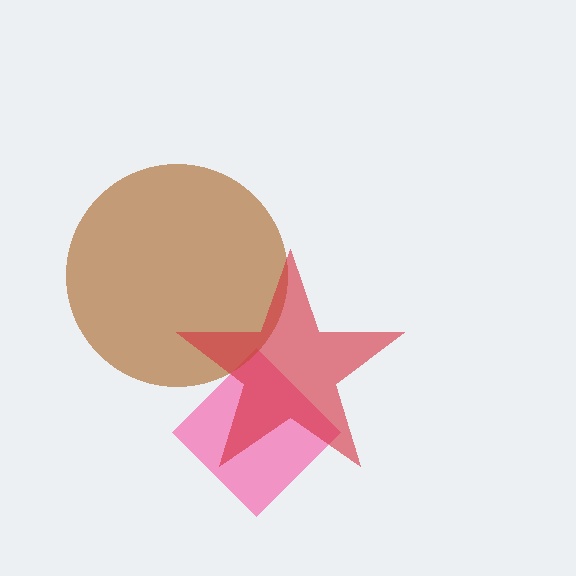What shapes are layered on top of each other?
The layered shapes are: a pink diamond, a brown circle, a red star.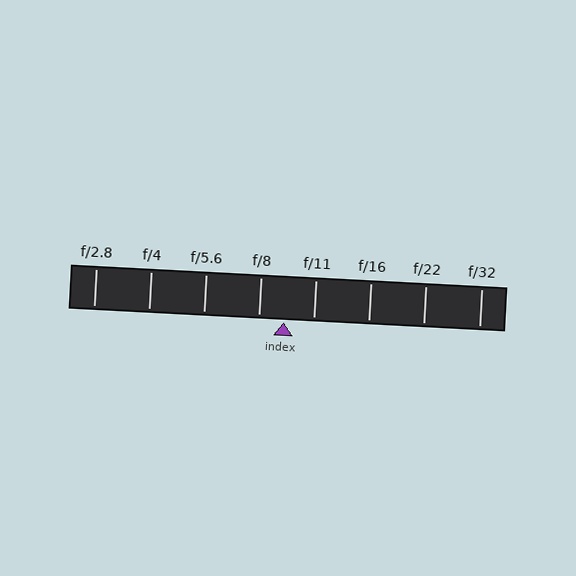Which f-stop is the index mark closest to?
The index mark is closest to f/8.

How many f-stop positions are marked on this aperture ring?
There are 8 f-stop positions marked.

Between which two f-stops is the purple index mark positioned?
The index mark is between f/8 and f/11.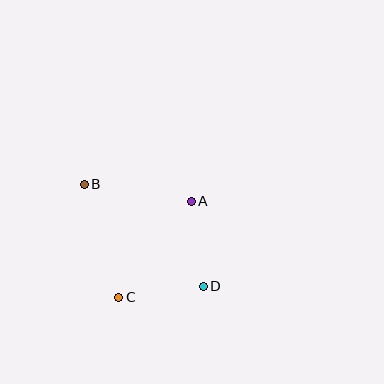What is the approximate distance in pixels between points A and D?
The distance between A and D is approximately 86 pixels.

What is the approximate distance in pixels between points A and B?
The distance between A and B is approximately 108 pixels.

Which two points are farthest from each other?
Points B and D are farthest from each other.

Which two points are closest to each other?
Points C and D are closest to each other.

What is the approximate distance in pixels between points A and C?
The distance between A and C is approximately 120 pixels.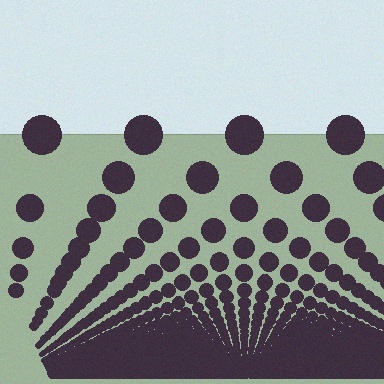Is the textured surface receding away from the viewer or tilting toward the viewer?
The surface appears to tilt toward the viewer. Texture elements get larger and sparser toward the top.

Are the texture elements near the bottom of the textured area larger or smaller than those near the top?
Smaller. The gradient is inverted — elements near the bottom are smaller and denser.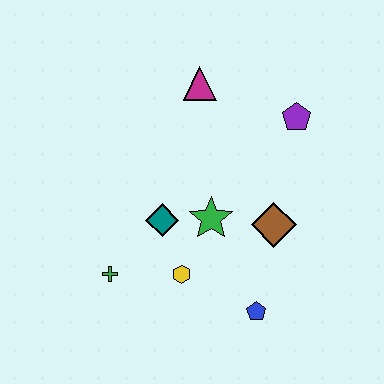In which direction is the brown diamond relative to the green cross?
The brown diamond is to the right of the green cross.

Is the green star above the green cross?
Yes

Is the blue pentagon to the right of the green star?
Yes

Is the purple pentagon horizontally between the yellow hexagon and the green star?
No